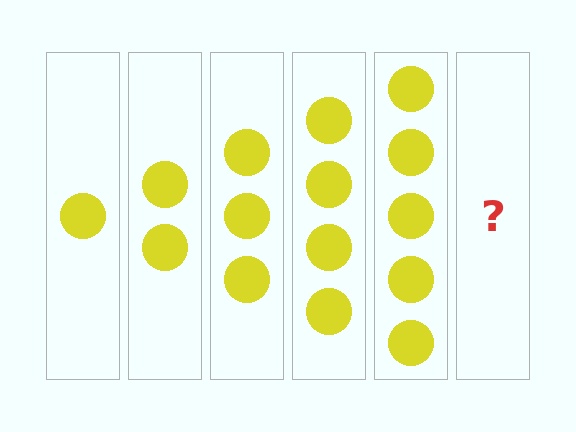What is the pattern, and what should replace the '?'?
The pattern is that each step adds one more circle. The '?' should be 6 circles.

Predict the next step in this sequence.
The next step is 6 circles.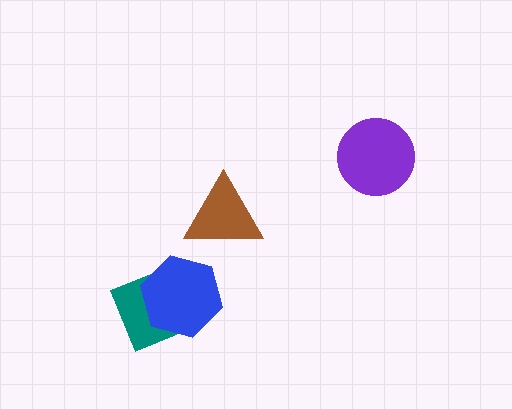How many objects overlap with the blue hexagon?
1 object overlaps with the blue hexagon.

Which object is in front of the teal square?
The blue hexagon is in front of the teal square.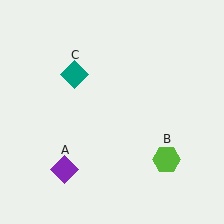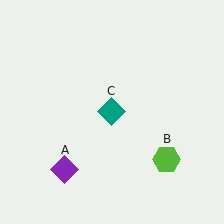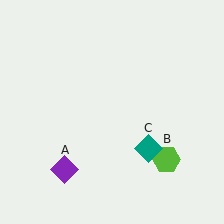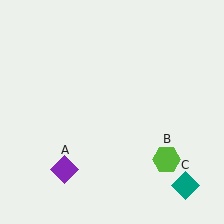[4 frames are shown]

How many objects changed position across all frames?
1 object changed position: teal diamond (object C).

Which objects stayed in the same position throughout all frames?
Purple diamond (object A) and lime hexagon (object B) remained stationary.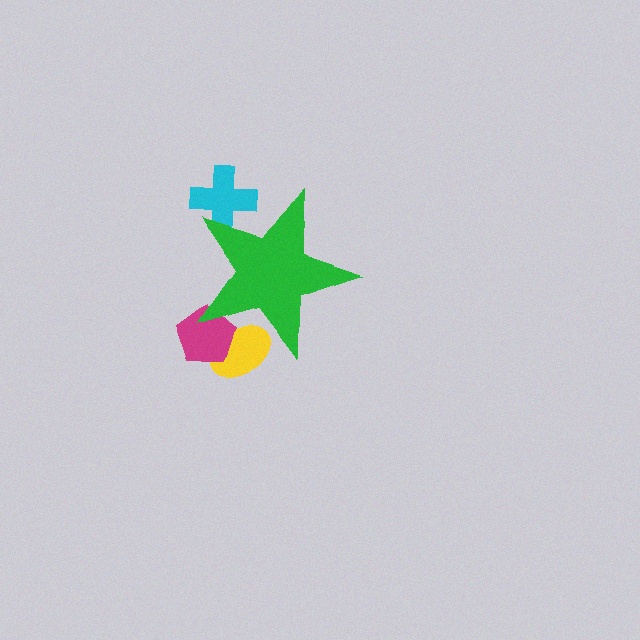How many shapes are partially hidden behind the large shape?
3 shapes are partially hidden.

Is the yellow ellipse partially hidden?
Yes, the yellow ellipse is partially hidden behind the green star.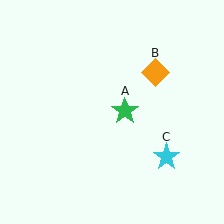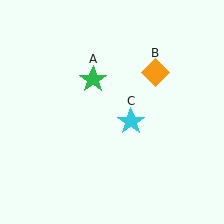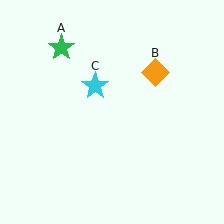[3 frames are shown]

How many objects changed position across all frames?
2 objects changed position: green star (object A), cyan star (object C).